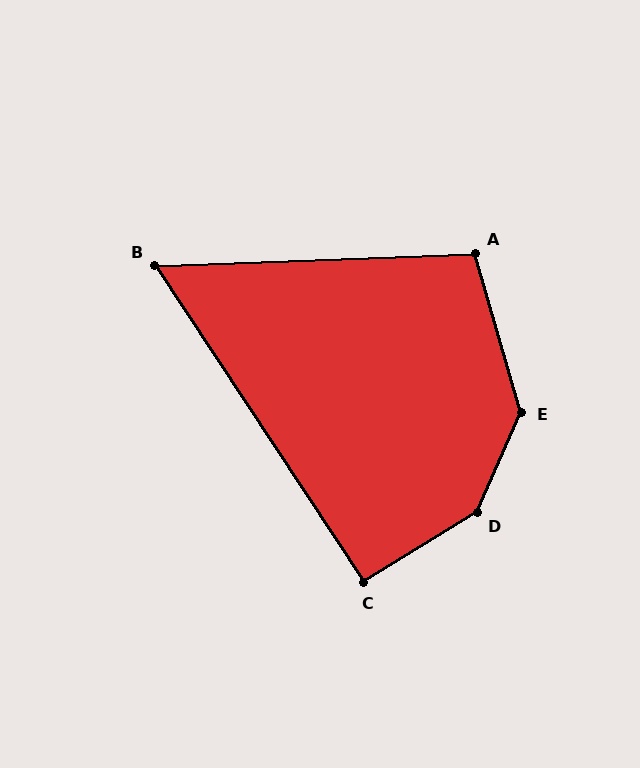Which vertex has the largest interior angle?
D, at approximately 145 degrees.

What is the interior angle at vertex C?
Approximately 92 degrees (approximately right).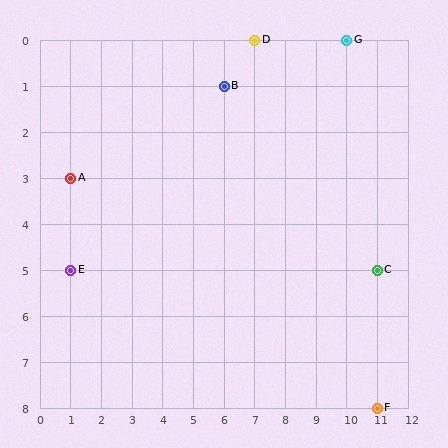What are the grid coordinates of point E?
Point E is at grid coordinates (1, 5).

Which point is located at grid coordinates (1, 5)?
Point E is at (1, 5).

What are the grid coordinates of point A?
Point A is at grid coordinates (1, 3).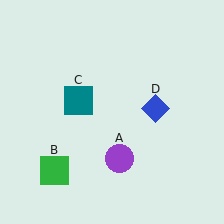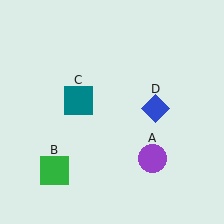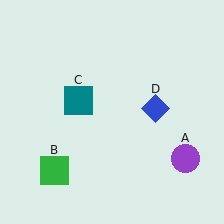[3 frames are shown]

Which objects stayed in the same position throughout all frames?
Green square (object B) and teal square (object C) and blue diamond (object D) remained stationary.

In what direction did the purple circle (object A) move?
The purple circle (object A) moved right.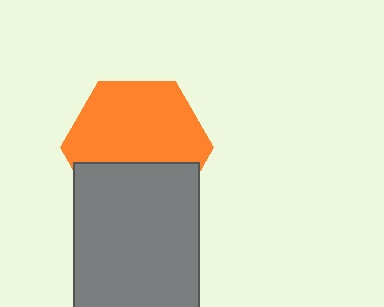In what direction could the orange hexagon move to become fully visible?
The orange hexagon could move up. That would shift it out from behind the gray rectangle entirely.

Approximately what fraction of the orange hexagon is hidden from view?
Roughly 37% of the orange hexagon is hidden behind the gray rectangle.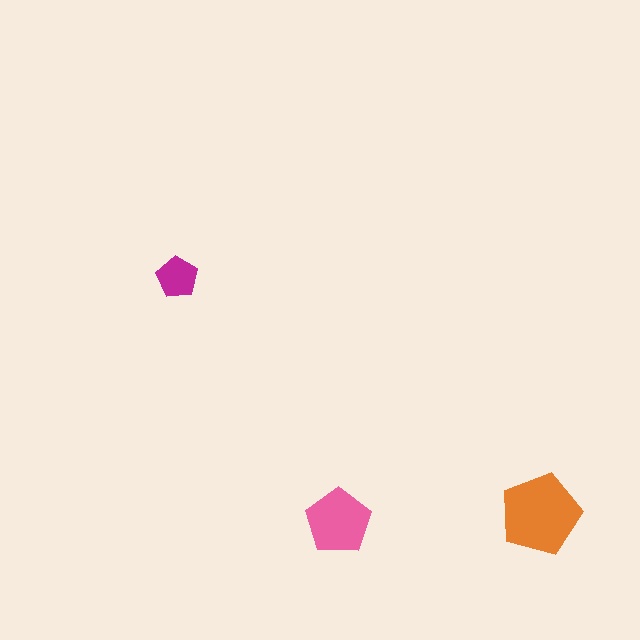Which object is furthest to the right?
The orange pentagon is rightmost.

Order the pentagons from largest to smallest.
the orange one, the pink one, the magenta one.